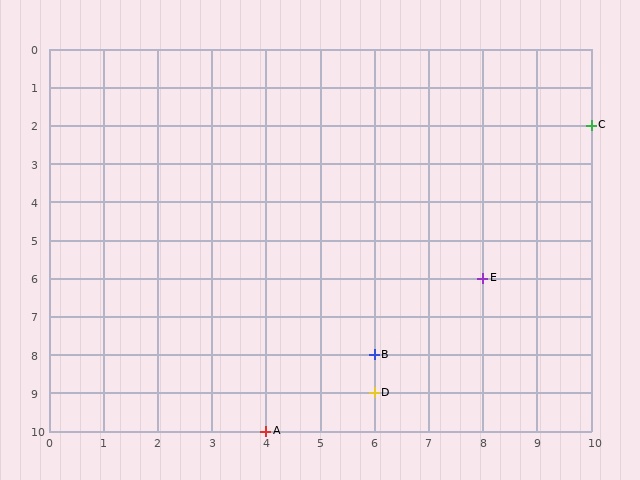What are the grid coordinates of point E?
Point E is at grid coordinates (8, 6).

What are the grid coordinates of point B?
Point B is at grid coordinates (6, 8).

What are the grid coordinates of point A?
Point A is at grid coordinates (4, 10).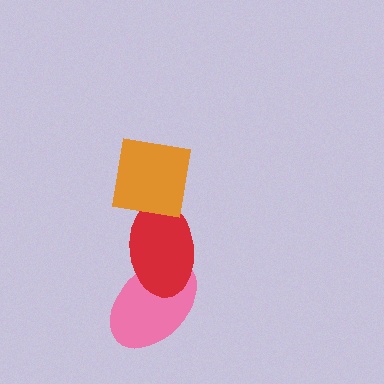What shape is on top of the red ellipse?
The orange square is on top of the red ellipse.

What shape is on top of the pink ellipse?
The red ellipse is on top of the pink ellipse.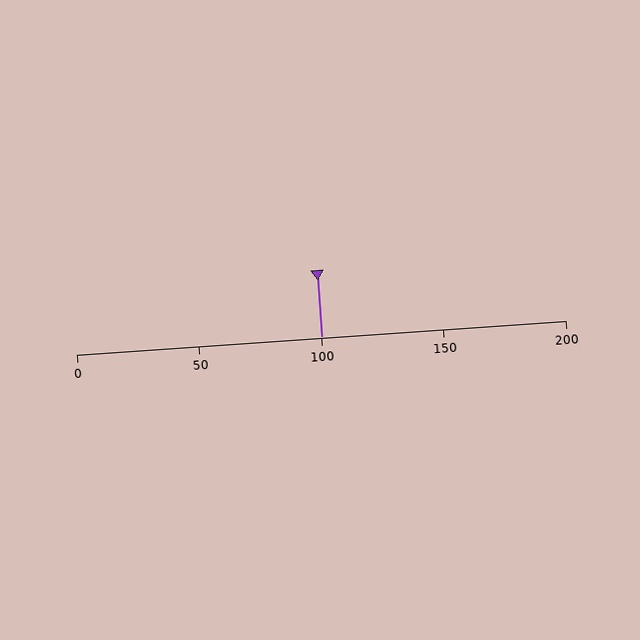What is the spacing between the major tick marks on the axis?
The major ticks are spaced 50 apart.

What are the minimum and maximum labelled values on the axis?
The axis runs from 0 to 200.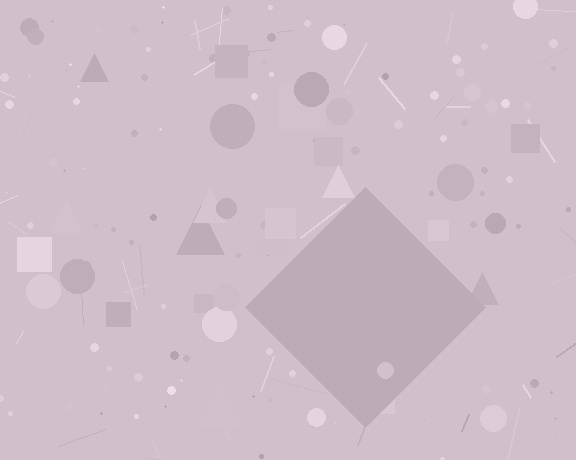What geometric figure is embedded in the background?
A diamond is embedded in the background.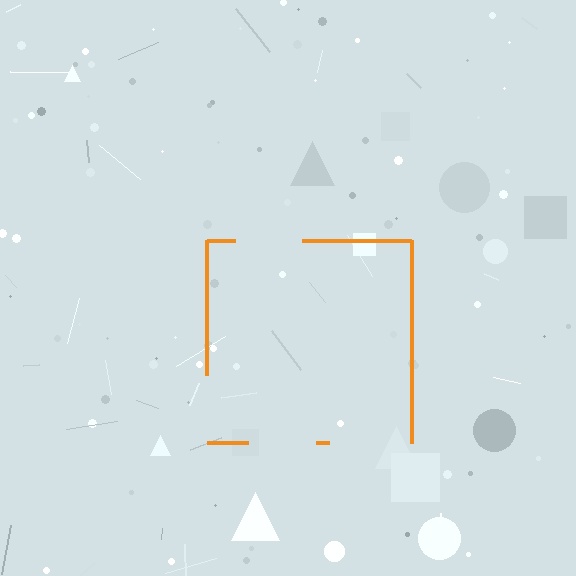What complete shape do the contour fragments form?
The contour fragments form a square.